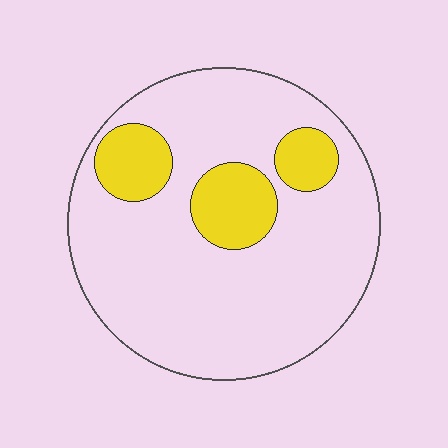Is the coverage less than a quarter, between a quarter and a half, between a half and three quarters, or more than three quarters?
Less than a quarter.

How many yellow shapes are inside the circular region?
3.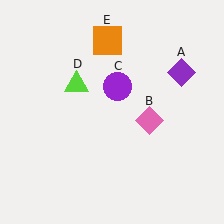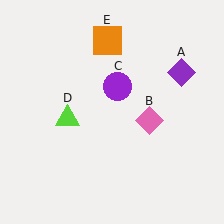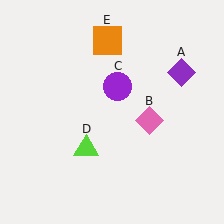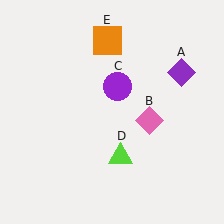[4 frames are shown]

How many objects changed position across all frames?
1 object changed position: lime triangle (object D).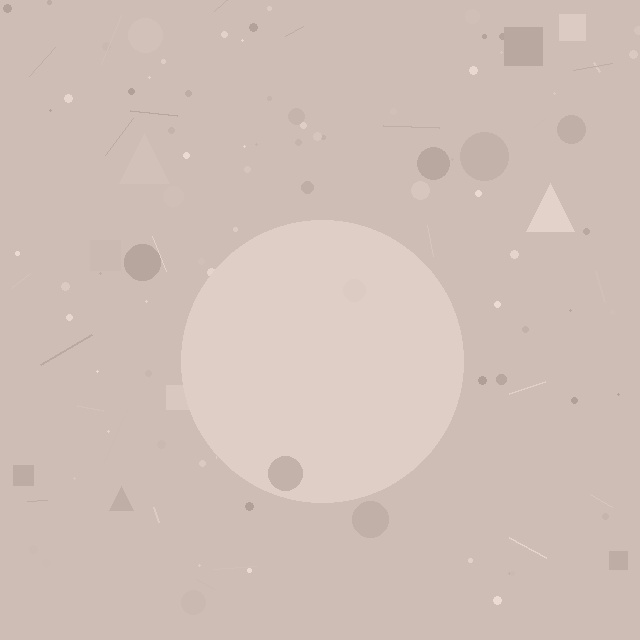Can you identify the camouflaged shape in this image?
The camouflaged shape is a circle.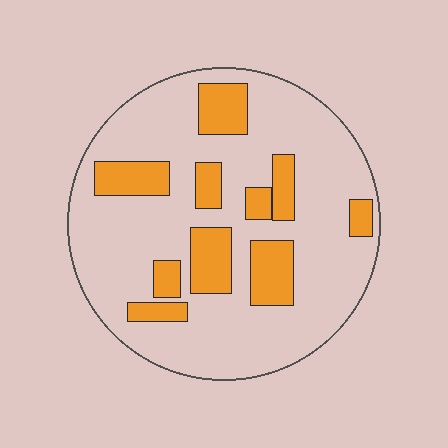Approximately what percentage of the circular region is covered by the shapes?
Approximately 25%.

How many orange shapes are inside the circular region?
10.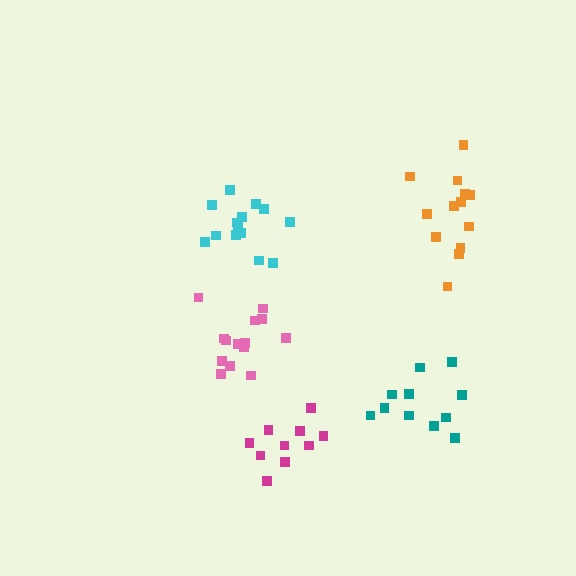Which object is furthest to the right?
The orange cluster is rightmost.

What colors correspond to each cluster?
The clusters are colored: teal, cyan, orange, pink, magenta.